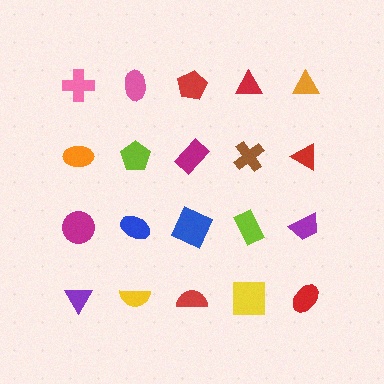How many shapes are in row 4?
5 shapes.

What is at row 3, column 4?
A lime rectangle.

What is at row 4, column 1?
A purple triangle.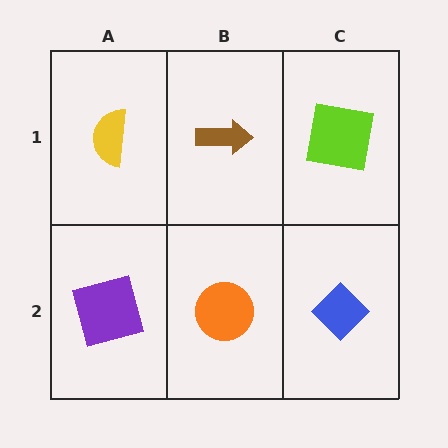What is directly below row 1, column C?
A blue diamond.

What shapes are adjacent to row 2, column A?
A yellow semicircle (row 1, column A), an orange circle (row 2, column B).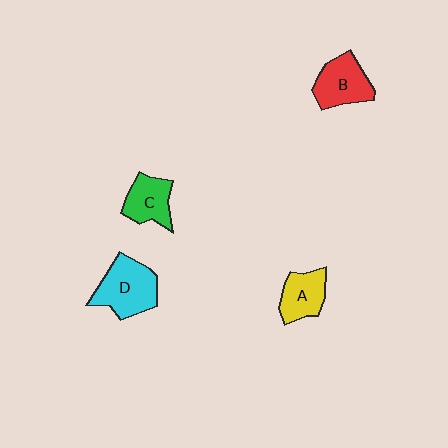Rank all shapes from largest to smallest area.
From largest to smallest: D (cyan), B (red), C (green), A (yellow).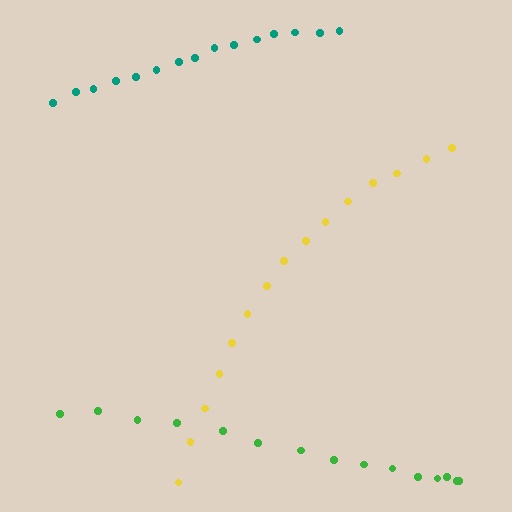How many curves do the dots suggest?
There are 3 distinct paths.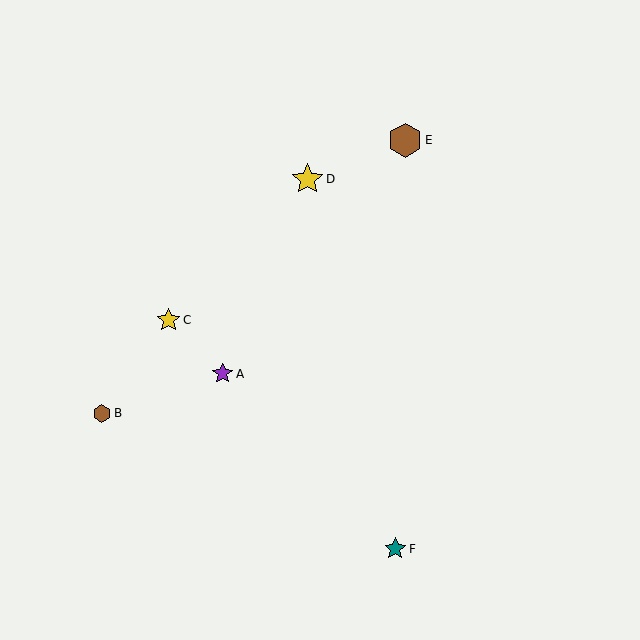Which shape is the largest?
The brown hexagon (labeled E) is the largest.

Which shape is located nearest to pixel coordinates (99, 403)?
The brown hexagon (labeled B) at (102, 413) is nearest to that location.